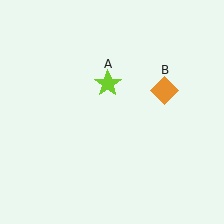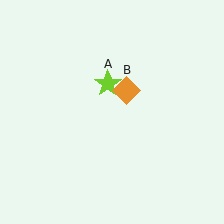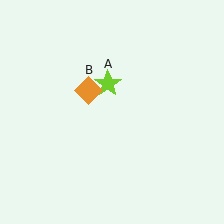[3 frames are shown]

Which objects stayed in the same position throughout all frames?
Lime star (object A) remained stationary.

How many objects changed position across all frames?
1 object changed position: orange diamond (object B).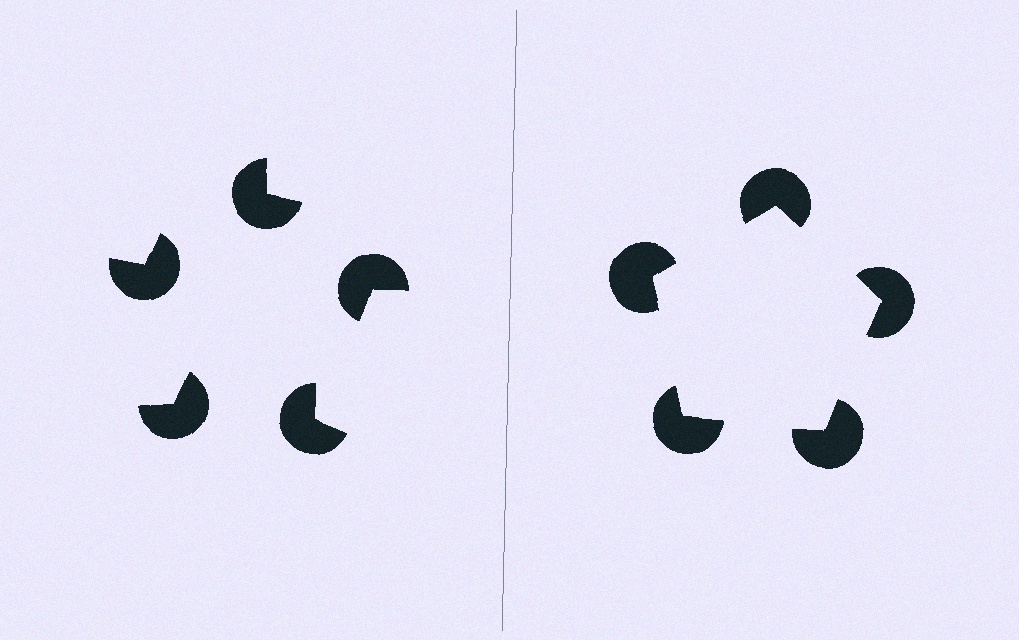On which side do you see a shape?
An illusory pentagon appears on the right side. On the left side the wedge cuts are rotated, so no coherent shape forms.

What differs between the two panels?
The pac-man discs are positioned identically on both sides; only the wedge orientations differ. On the right they align to a pentagon; on the left they are misaligned.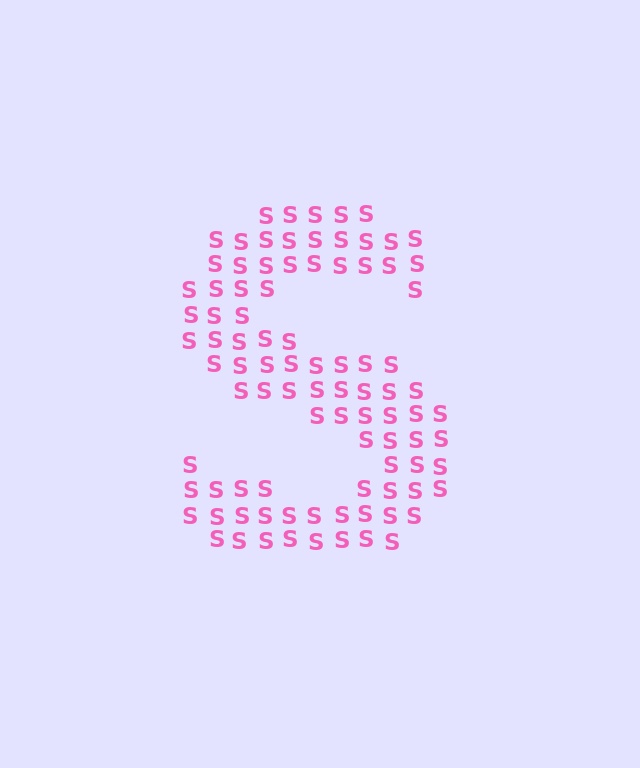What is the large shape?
The large shape is the letter S.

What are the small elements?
The small elements are letter S's.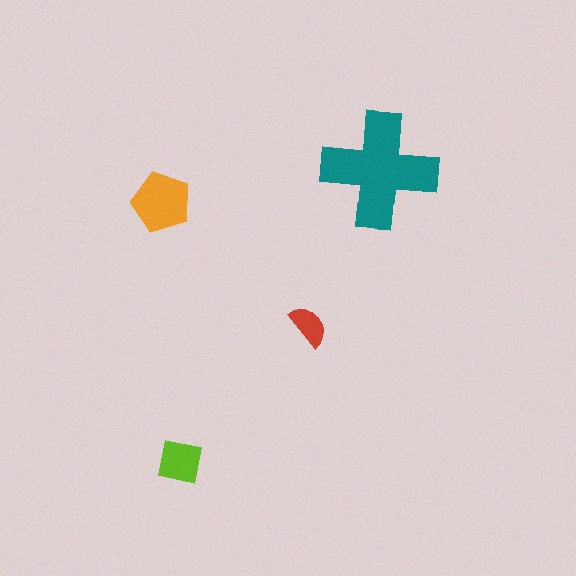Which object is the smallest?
The red semicircle.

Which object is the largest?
The teal cross.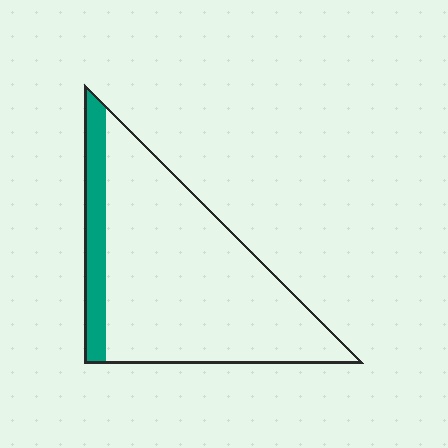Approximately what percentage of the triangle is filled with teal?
Approximately 15%.